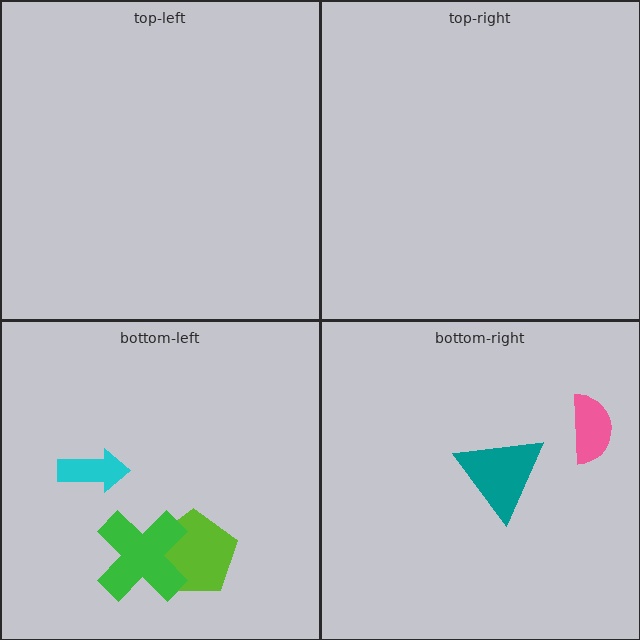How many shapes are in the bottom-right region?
2.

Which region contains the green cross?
The bottom-left region.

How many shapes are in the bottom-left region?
3.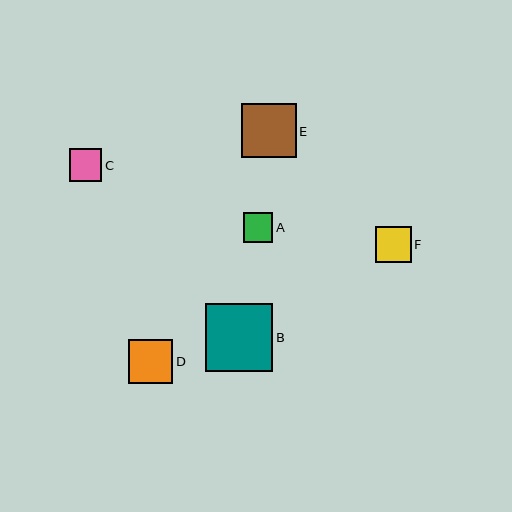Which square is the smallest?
Square A is the smallest with a size of approximately 30 pixels.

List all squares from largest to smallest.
From largest to smallest: B, E, D, F, C, A.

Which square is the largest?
Square B is the largest with a size of approximately 67 pixels.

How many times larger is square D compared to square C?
Square D is approximately 1.3 times the size of square C.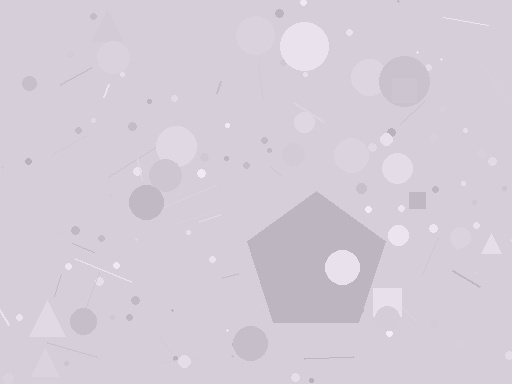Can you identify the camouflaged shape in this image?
The camouflaged shape is a pentagon.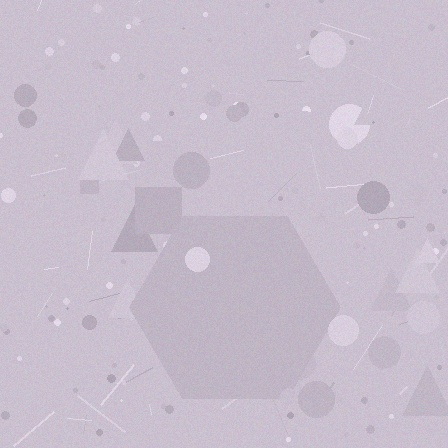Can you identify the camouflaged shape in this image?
The camouflaged shape is a hexagon.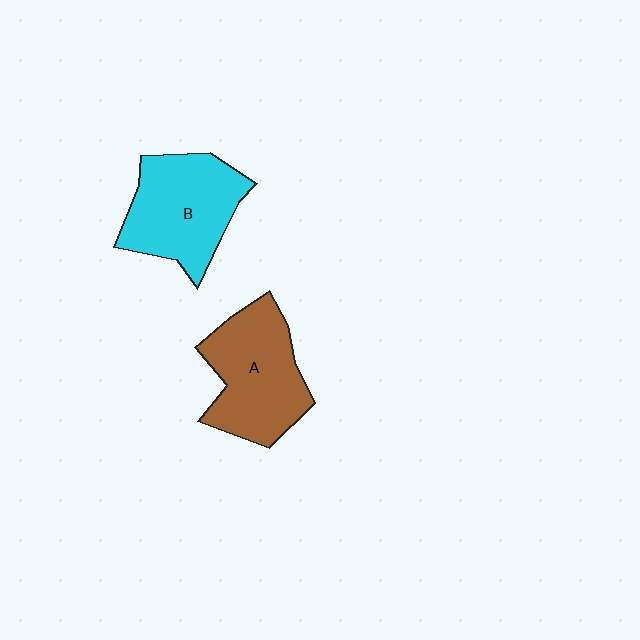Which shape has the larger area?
Shape A (brown).